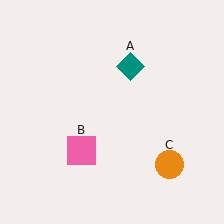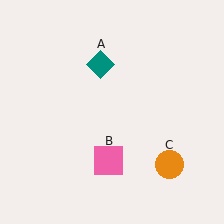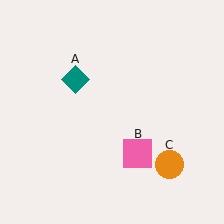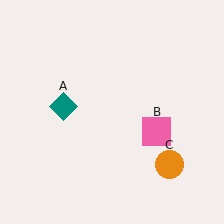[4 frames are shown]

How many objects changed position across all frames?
2 objects changed position: teal diamond (object A), pink square (object B).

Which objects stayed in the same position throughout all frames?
Orange circle (object C) remained stationary.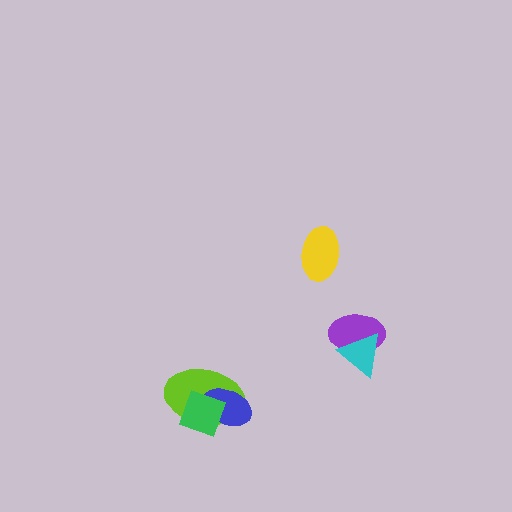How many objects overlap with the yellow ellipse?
0 objects overlap with the yellow ellipse.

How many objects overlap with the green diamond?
2 objects overlap with the green diamond.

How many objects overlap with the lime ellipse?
2 objects overlap with the lime ellipse.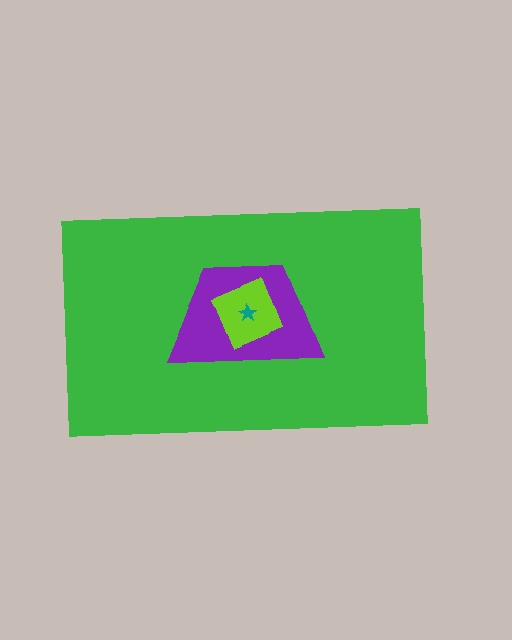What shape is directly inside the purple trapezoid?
The lime diamond.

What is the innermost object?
The teal star.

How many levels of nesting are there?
4.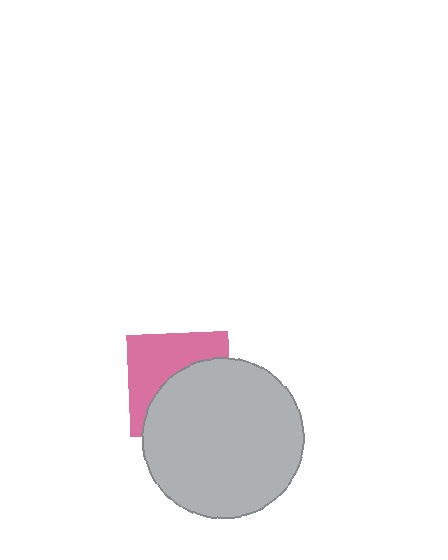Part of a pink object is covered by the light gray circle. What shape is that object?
It is a square.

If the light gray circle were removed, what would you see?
You would see the complete pink square.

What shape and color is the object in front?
The object in front is a light gray circle.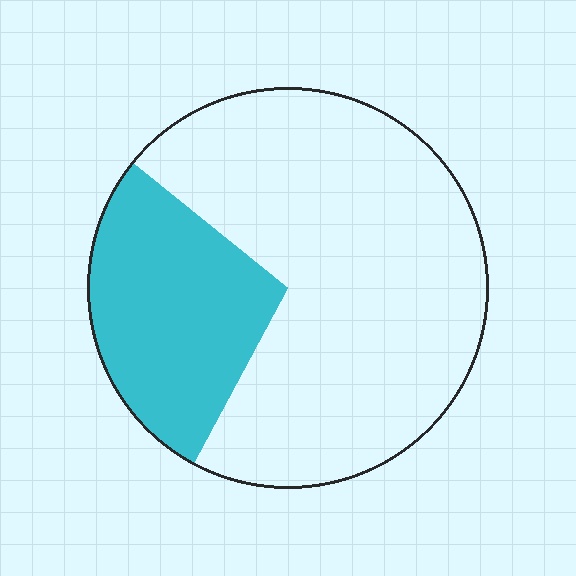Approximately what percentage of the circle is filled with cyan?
Approximately 30%.